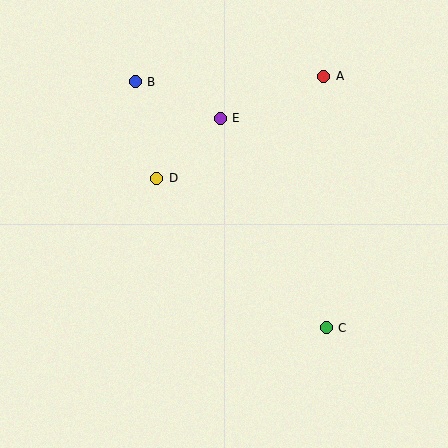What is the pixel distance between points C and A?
The distance between C and A is 252 pixels.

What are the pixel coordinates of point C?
Point C is at (326, 328).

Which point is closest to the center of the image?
Point D at (157, 178) is closest to the center.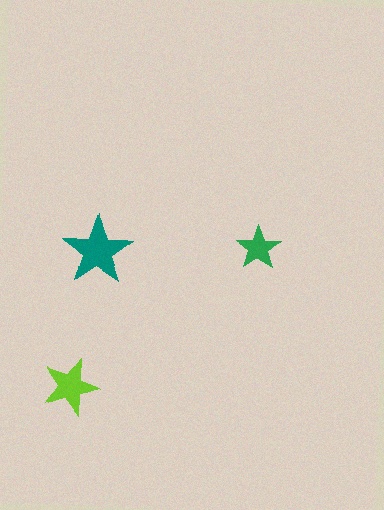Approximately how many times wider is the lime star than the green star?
About 1.5 times wider.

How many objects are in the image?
There are 3 objects in the image.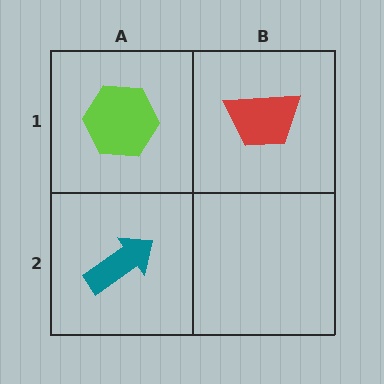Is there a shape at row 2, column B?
No, that cell is empty.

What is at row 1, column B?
A red trapezoid.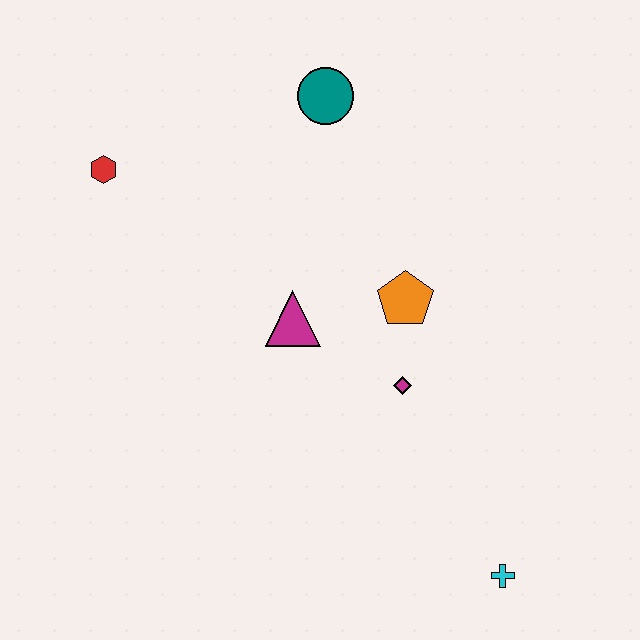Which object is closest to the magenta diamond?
The orange pentagon is closest to the magenta diamond.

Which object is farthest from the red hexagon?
The cyan cross is farthest from the red hexagon.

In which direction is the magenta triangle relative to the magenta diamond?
The magenta triangle is to the left of the magenta diamond.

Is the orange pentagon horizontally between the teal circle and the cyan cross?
Yes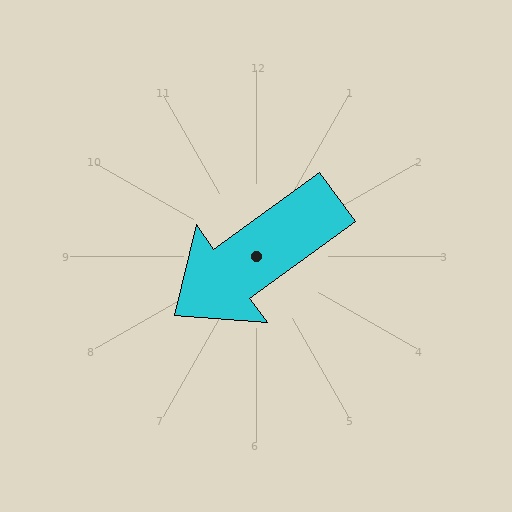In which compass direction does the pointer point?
Southwest.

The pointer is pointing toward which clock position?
Roughly 8 o'clock.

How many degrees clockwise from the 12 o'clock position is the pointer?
Approximately 234 degrees.